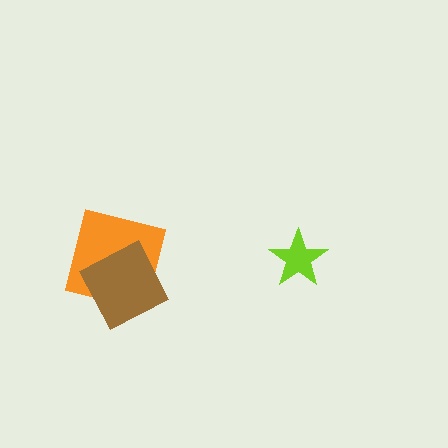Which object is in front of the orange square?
The brown diamond is in front of the orange square.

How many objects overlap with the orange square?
1 object overlaps with the orange square.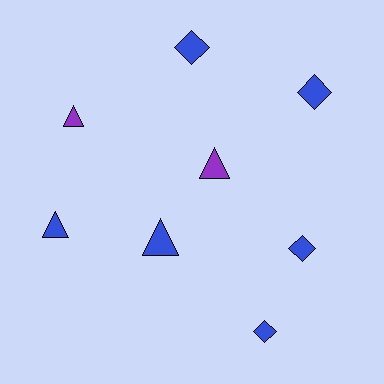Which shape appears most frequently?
Triangle, with 4 objects.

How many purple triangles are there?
There are 2 purple triangles.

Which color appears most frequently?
Blue, with 6 objects.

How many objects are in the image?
There are 8 objects.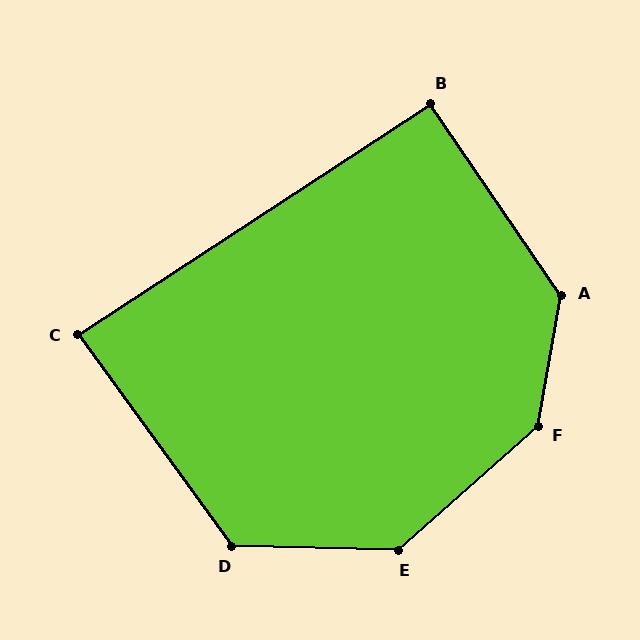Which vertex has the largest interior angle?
F, at approximately 142 degrees.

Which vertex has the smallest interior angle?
C, at approximately 87 degrees.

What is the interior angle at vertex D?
Approximately 127 degrees (obtuse).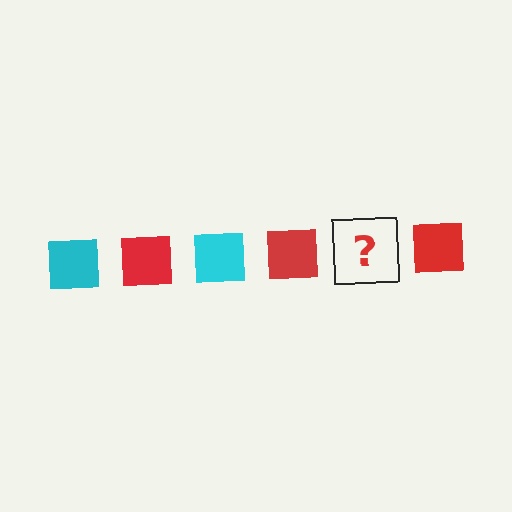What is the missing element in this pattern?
The missing element is a cyan square.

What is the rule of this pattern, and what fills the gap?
The rule is that the pattern cycles through cyan, red squares. The gap should be filled with a cyan square.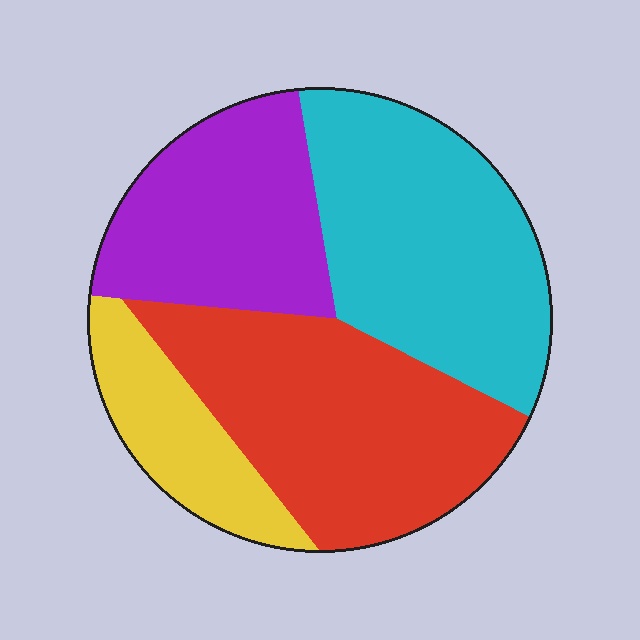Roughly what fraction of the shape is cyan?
Cyan takes up between a sixth and a third of the shape.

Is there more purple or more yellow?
Purple.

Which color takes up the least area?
Yellow, at roughly 15%.